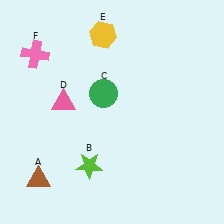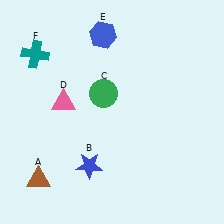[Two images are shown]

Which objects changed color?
B changed from lime to blue. E changed from yellow to blue. F changed from pink to teal.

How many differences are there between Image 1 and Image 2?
There are 3 differences between the two images.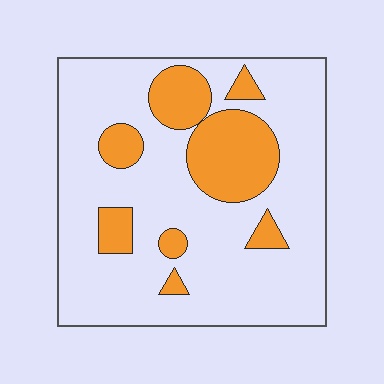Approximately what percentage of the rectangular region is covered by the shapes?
Approximately 25%.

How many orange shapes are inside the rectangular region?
8.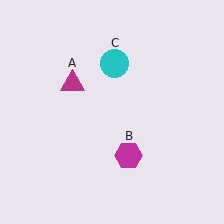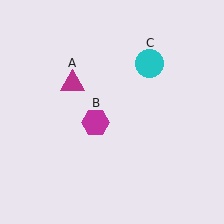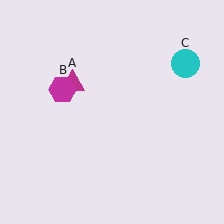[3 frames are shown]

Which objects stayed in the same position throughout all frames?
Magenta triangle (object A) remained stationary.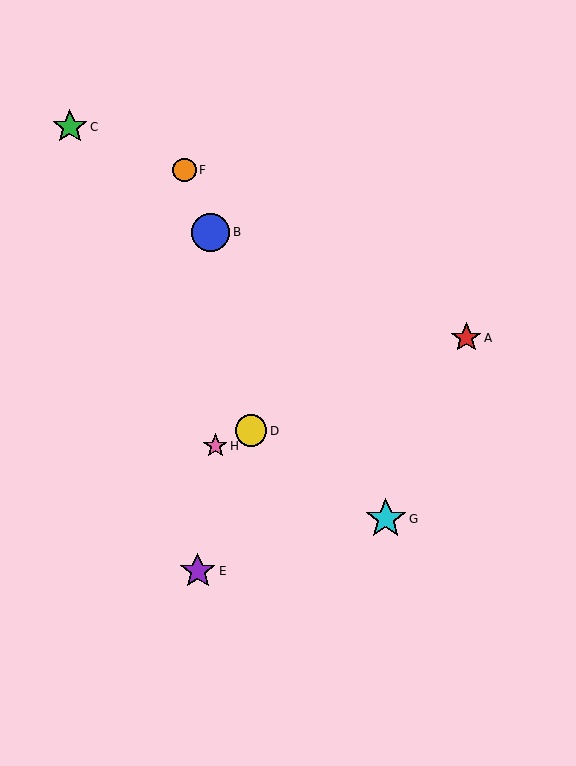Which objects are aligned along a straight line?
Objects A, D, H are aligned along a straight line.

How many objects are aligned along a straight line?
3 objects (A, D, H) are aligned along a straight line.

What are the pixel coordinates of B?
Object B is at (211, 232).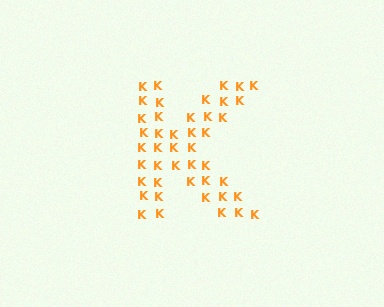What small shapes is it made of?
It is made of small letter K's.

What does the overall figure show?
The overall figure shows the letter K.